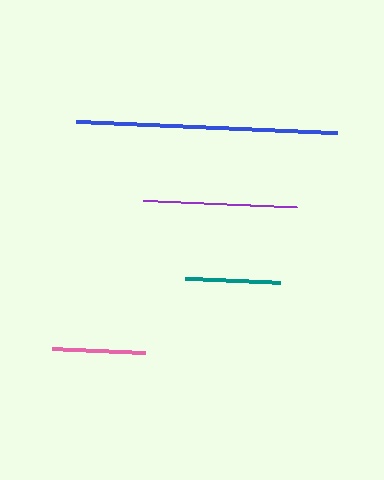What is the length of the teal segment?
The teal segment is approximately 96 pixels long.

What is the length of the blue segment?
The blue segment is approximately 260 pixels long.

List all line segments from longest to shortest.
From longest to shortest: blue, purple, teal, pink.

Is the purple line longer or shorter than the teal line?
The purple line is longer than the teal line.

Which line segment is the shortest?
The pink line is the shortest at approximately 93 pixels.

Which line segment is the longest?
The blue line is the longest at approximately 260 pixels.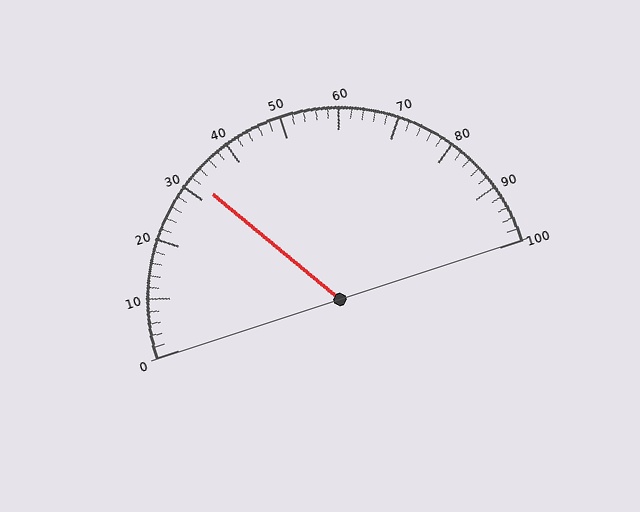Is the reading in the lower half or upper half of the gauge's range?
The reading is in the lower half of the range (0 to 100).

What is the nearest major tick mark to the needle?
The nearest major tick mark is 30.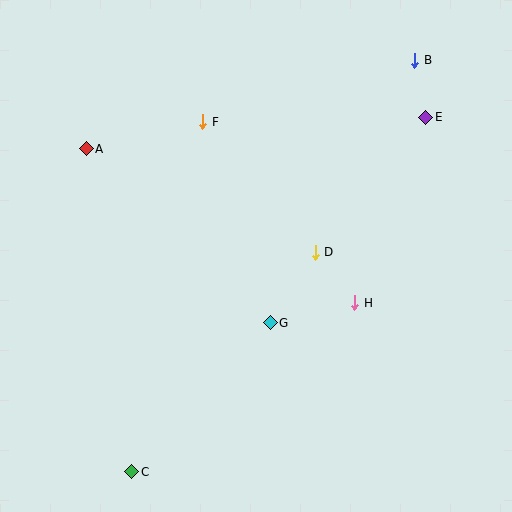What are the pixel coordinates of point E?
Point E is at (426, 117).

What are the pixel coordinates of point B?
Point B is at (415, 60).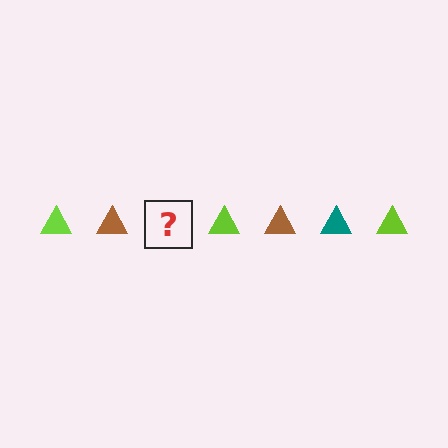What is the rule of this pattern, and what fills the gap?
The rule is that the pattern cycles through lime, brown, teal triangles. The gap should be filled with a teal triangle.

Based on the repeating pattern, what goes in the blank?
The blank should be a teal triangle.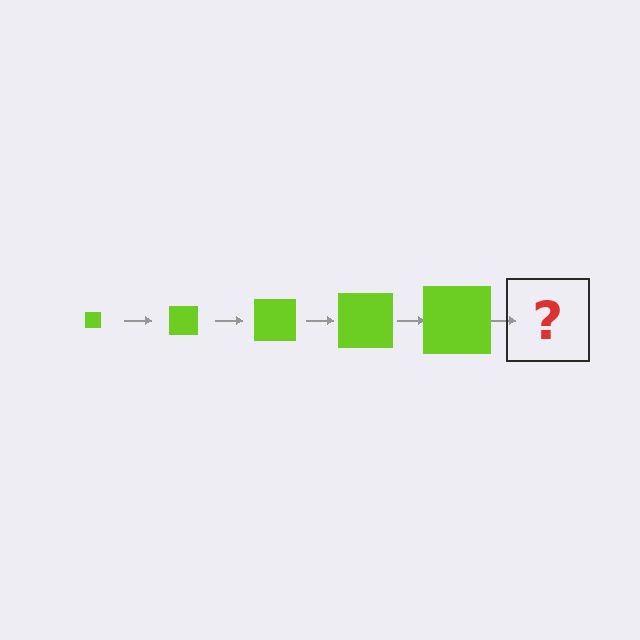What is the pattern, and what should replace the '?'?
The pattern is that the square gets progressively larger each step. The '?' should be a lime square, larger than the previous one.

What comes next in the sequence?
The next element should be a lime square, larger than the previous one.